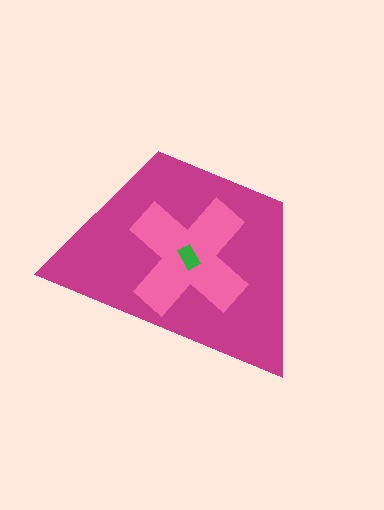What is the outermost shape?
The magenta trapezoid.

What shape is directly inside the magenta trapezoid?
The pink cross.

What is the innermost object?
The green rectangle.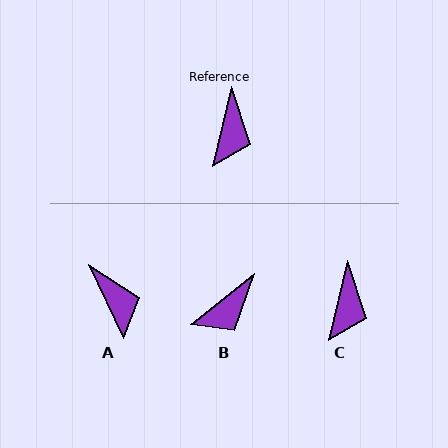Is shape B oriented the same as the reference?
No, it is off by about 38 degrees.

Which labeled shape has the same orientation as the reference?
C.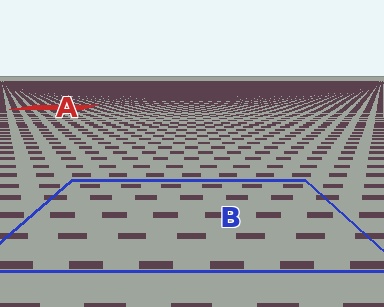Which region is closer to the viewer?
Region B is closer. The texture elements there are larger and more spread out.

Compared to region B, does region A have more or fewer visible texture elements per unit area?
Region A has more texture elements per unit area — they are packed more densely because it is farther away.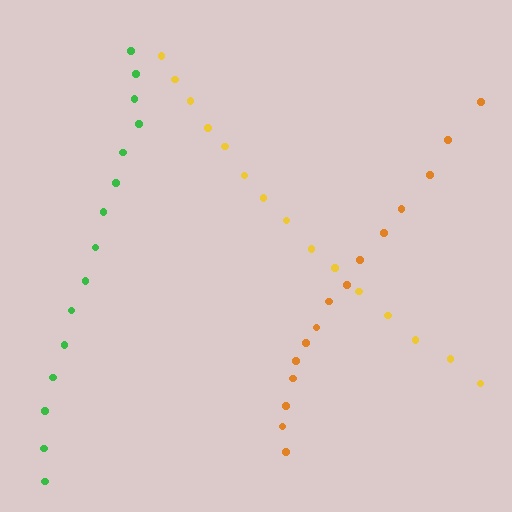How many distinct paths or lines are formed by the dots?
There are 3 distinct paths.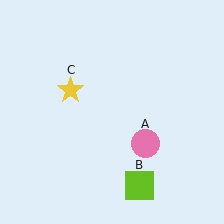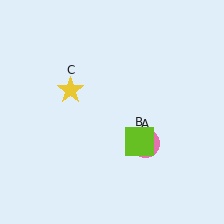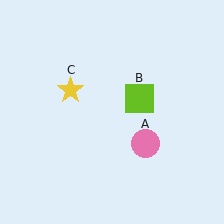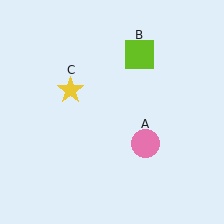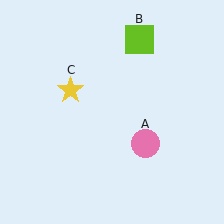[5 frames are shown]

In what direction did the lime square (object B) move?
The lime square (object B) moved up.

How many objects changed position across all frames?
1 object changed position: lime square (object B).